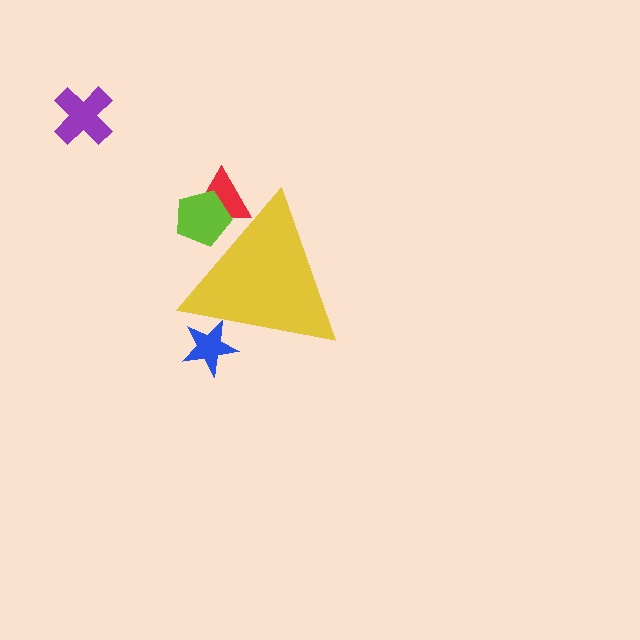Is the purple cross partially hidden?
No, the purple cross is fully visible.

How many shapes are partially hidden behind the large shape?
3 shapes are partially hidden.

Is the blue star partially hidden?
Yes, the blue star is partially hidden behind the yellow triangle.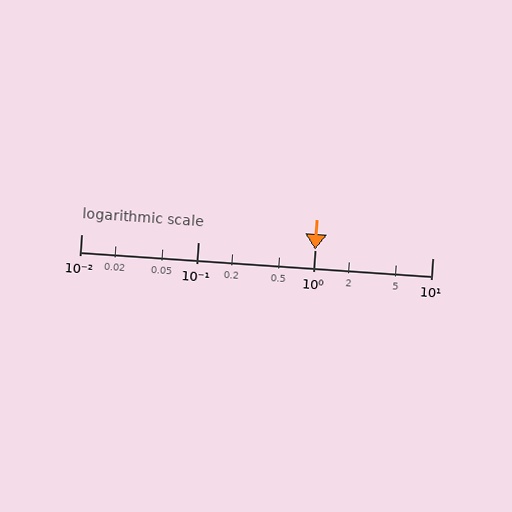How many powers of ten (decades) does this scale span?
The scale spans 3 decades, from 0.01 to 10.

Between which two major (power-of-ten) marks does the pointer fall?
The pointer is between 1 and 10.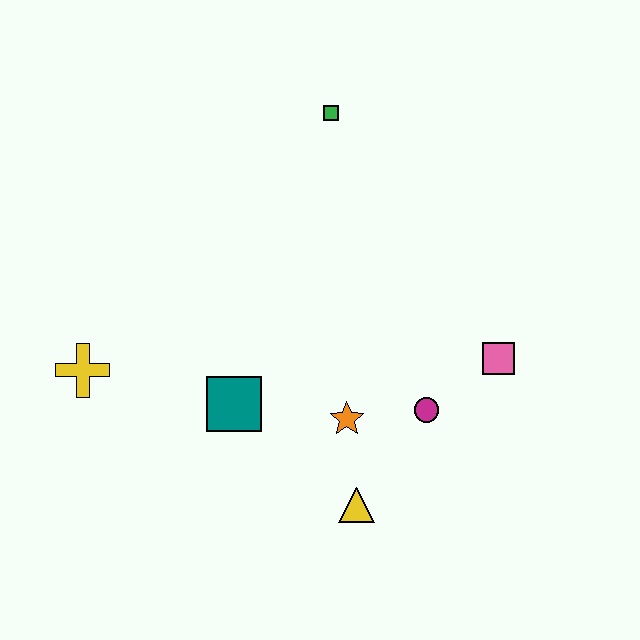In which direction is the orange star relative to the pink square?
The orange star is to the left of the pink square.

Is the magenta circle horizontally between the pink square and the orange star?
Yes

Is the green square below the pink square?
No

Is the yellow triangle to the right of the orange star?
Yes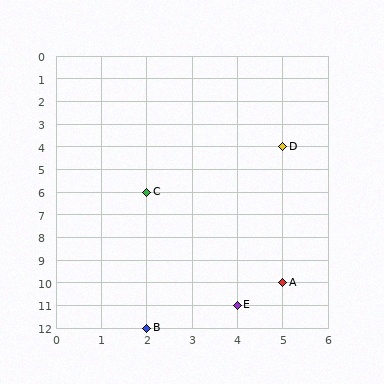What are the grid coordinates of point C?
Point C is at grid coordinates (2, 6).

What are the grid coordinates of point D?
Point D is at grid coordinates (5, 4).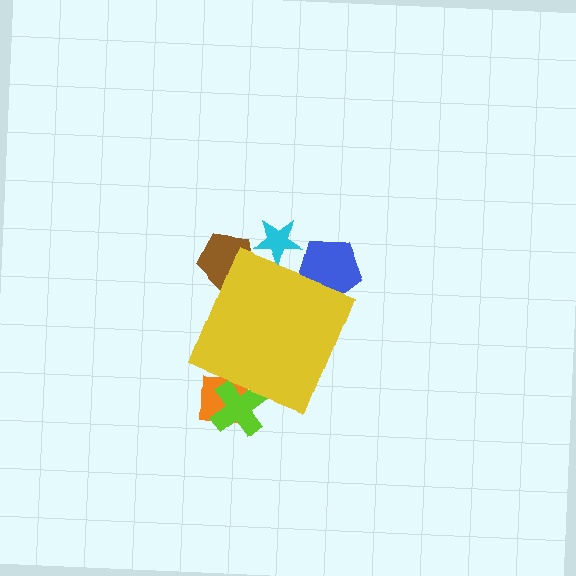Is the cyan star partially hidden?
Yes, the cyan star is partially hidden behind the yellow diamond.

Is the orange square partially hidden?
Yes, the orange square is partially hidden behind the yellow diamond.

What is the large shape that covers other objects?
A yellow diamond.